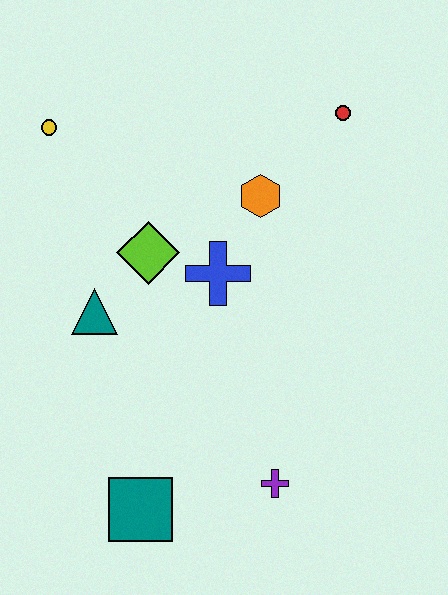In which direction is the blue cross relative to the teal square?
The blue cross is above the teal square.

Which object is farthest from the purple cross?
The yellow circle is farthest from the purple cross.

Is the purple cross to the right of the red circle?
No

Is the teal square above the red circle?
No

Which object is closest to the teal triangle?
The lime diamond is closest to the teal triangle.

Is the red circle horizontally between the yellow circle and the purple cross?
No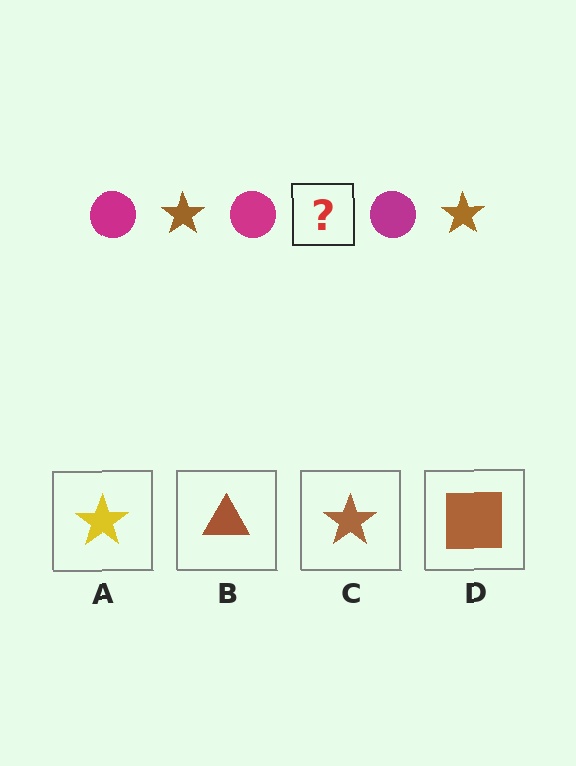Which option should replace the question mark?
Option C.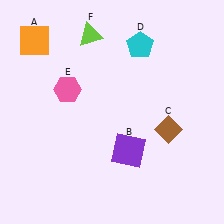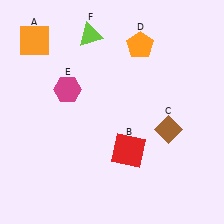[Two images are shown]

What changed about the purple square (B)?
In Image 1, B is purple. In Image 2, it changed to red.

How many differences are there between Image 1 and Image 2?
There are 3 differences between the two images.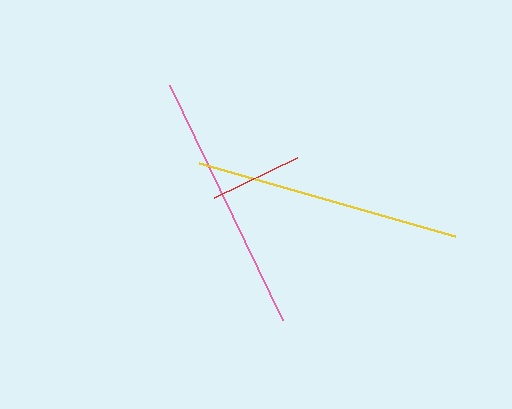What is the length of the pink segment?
The pink segment is approximately 260 pixels long.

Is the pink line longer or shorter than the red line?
The pink line is longer than the red line.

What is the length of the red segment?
The red segment is approximately 92 pixels long.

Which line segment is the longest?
The yellow line is the longest at approximately 266 pixels.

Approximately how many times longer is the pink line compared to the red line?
The pink line is approximately 2.8 times the length of the red line.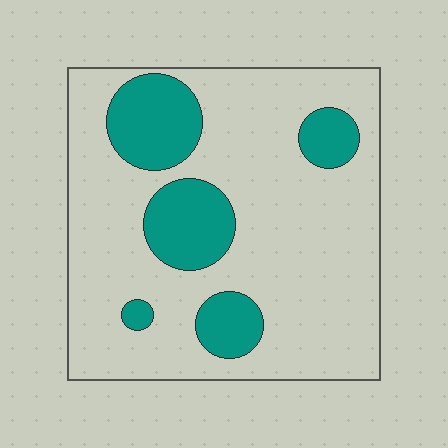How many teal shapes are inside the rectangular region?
5.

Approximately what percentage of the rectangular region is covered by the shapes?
Approximately 20%.